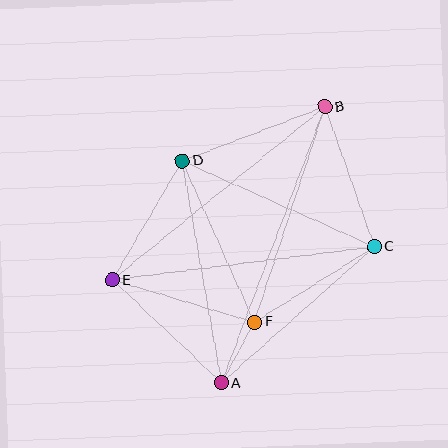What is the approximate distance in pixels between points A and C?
The distance between A and C is approximately 205 pixels.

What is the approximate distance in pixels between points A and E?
The distance between A and E is approximately 150 pixels.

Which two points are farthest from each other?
Points A and B are farthest from each other.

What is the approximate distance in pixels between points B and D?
The distance between B and D is approximately 153 pixels.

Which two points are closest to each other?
Points A and F are closest to each other.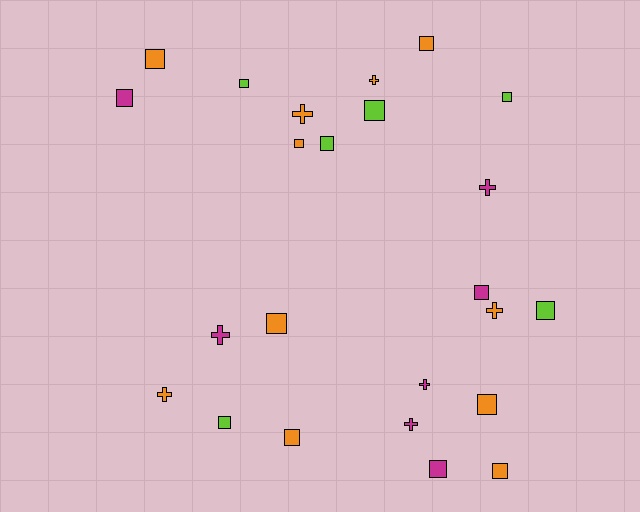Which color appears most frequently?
Orange, with 11 objects.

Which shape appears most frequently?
Square, with 16 objects.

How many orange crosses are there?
There are 4 orange crosses.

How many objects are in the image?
There are 24 objects.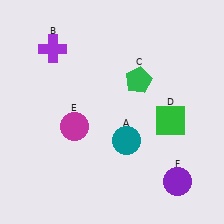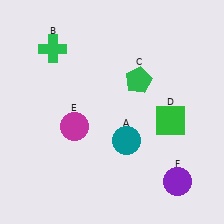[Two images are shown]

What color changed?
The cross (B) changed from purple in Image 1 to green in Image 2.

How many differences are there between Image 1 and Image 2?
There is 1 difference between the two images.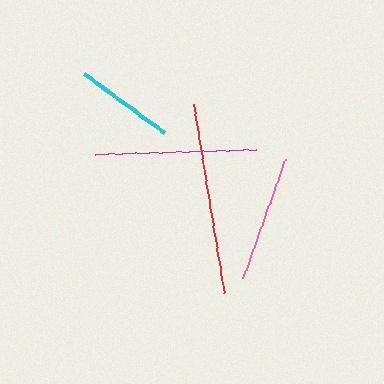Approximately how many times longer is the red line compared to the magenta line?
The red line is approximately 1.2 times the length of the magenta line.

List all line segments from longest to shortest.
From longest to shortest: red, magenta, pink, cyan.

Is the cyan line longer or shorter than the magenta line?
The magenta line is longer than the cyan line.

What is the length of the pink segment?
The pink segment is approximately 126 pixels long.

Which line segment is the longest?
The red line is the longest at approximately 192 pixels.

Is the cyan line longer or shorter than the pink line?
The pink line is longer than the cyan line.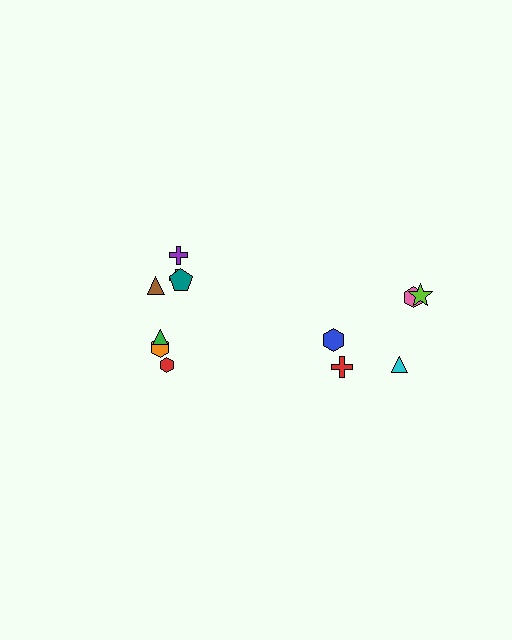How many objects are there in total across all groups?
There are 12 objects.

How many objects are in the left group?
There are 7 objects.